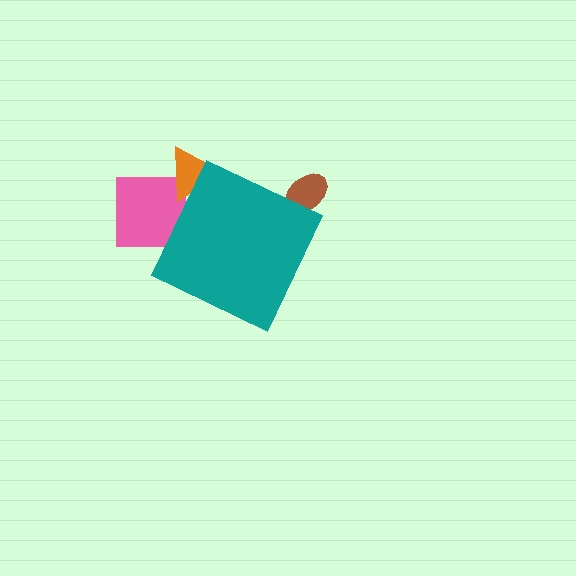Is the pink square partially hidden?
Yes, the pink square is partially hidden behind the teal diamond.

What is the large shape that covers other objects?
A teal diamond.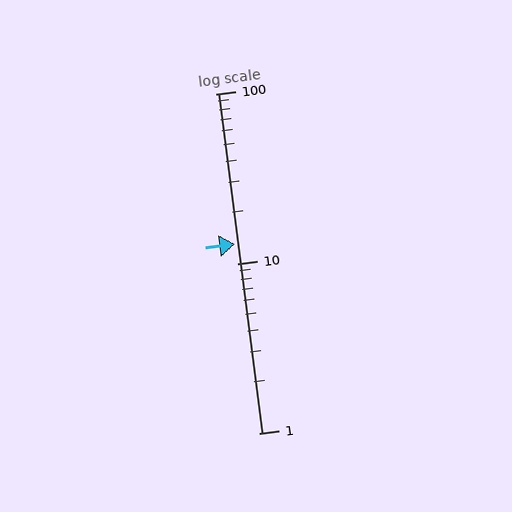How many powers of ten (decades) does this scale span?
The scale spans 2 decades, from 1 to 100.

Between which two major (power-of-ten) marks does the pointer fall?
The pointer is between 10 and 100.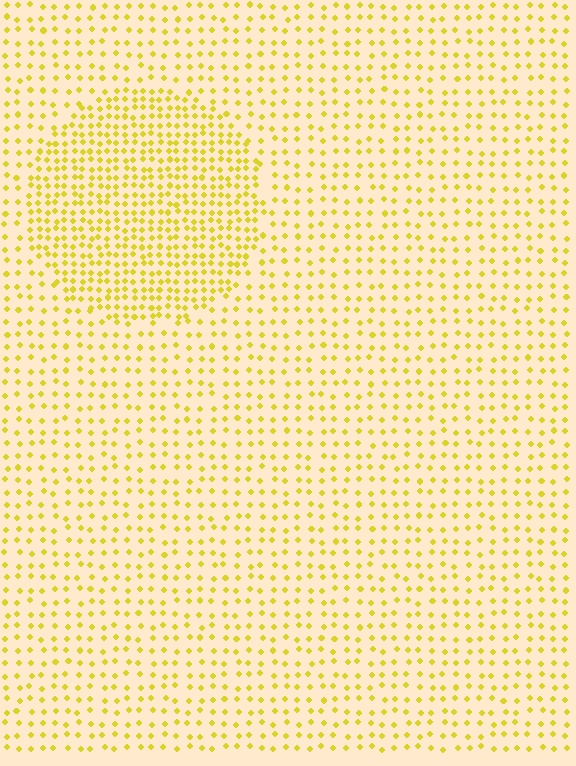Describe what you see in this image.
The image contains small yellow elements arranged at two different densities. A circle-shaped region is visible where the elements are more densely packed than the surrounding area.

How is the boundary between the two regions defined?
The boundary is defined by a change in element density (approximately 2.0x ratio). All elements are the same color, size, and shape.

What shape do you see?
I see a circle.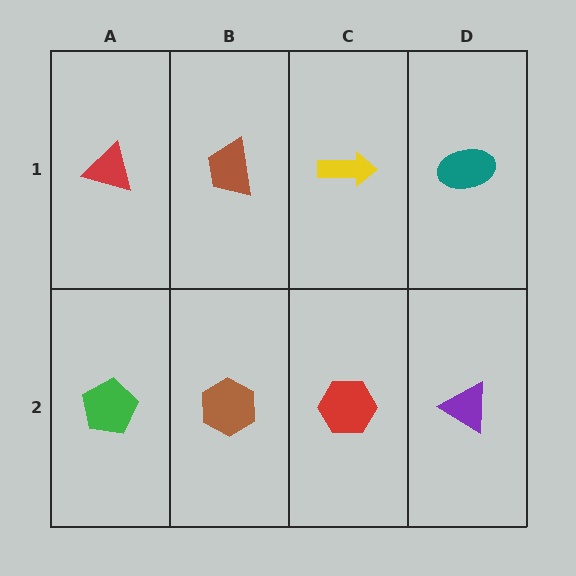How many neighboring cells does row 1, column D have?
2.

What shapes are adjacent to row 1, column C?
A red hexagon (row 2, column C), a brown trapezoid (row 1, column B), a teal ellipse (row 1, column D).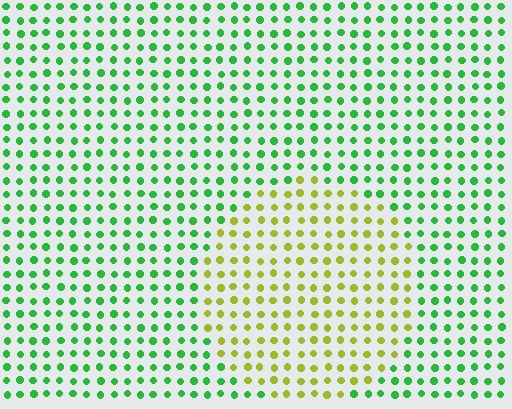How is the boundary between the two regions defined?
The boundary is defined purely by a slight shift in hue (about 56 degrees). Spacing, size, and orientation are identical on both sides.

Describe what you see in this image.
The image is filled with small green elements in a uniform arrangement. A circle-shaped region is visible where the elements are tinted to a slightly different hue, forming a subtle color boundary.